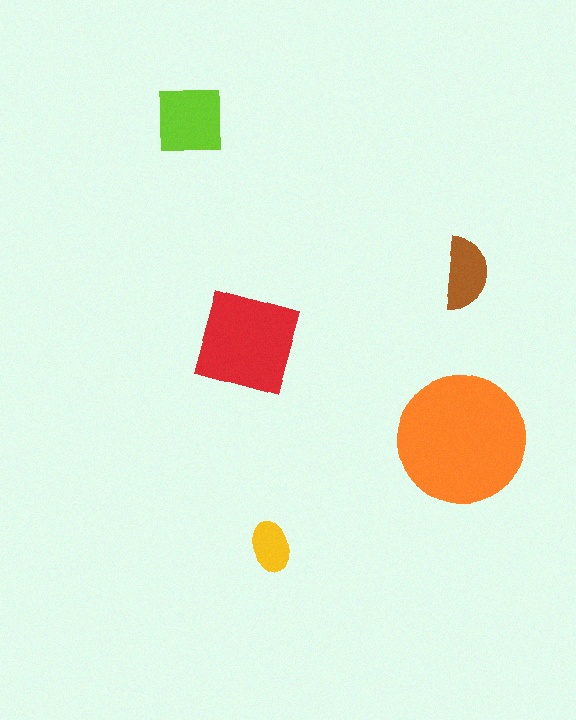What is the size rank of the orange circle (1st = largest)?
1st.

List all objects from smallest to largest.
The yellow ellipse, the brown semicircle, the lime square, the red diamond, the orange circle.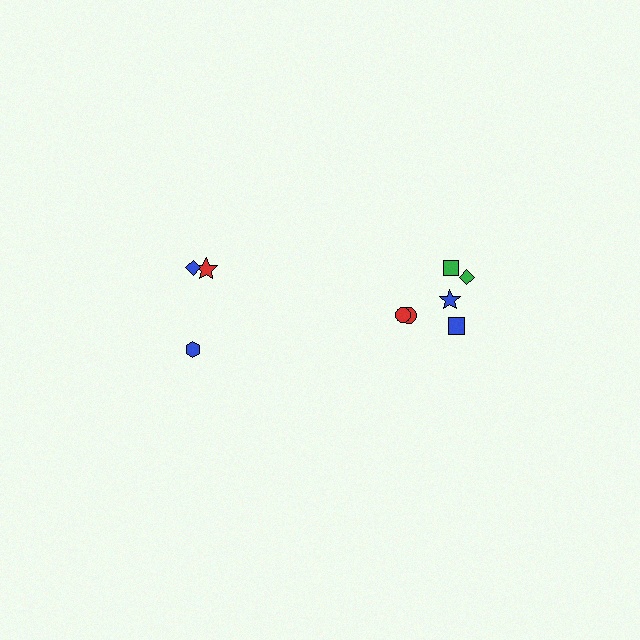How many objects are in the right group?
There are 6 objects.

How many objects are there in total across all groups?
There are 9 objects.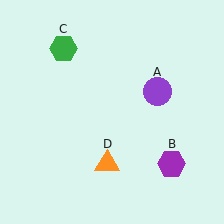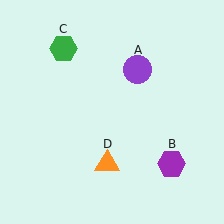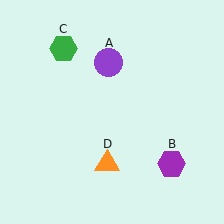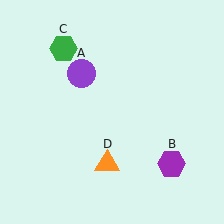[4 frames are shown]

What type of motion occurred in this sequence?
The purple circle (object A) rotated counterclockwise around the center of the scene.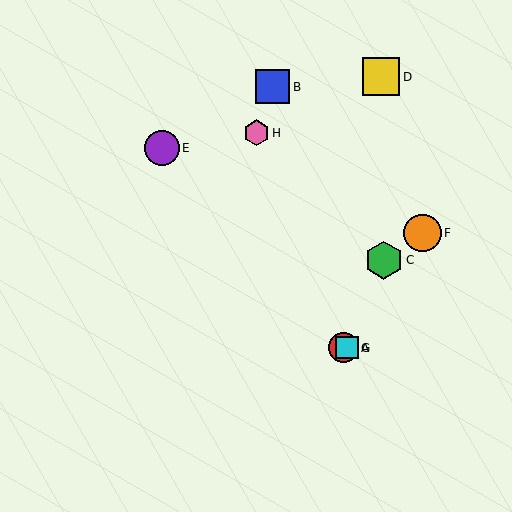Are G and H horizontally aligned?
No, G is at y≈348 and H is at y≈133.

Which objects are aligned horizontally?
Objects A, G are aligned horizontally.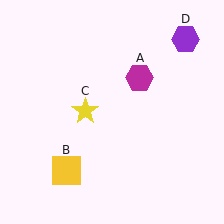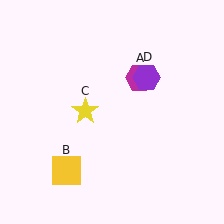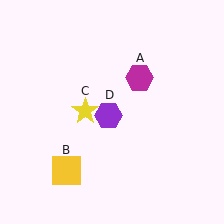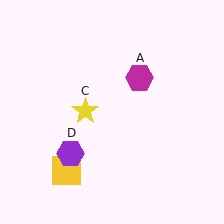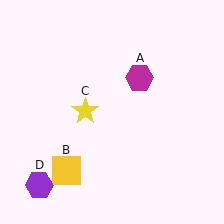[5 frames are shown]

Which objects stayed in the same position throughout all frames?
Magenta hexagon (object A) and yellow square (object B) and yellow star (object C) remained stationary.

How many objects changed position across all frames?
1 object changed position: purple hexagon (object D).